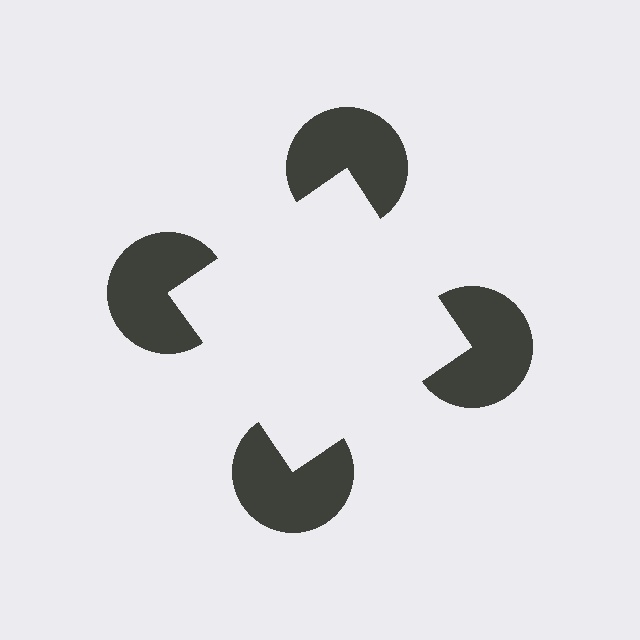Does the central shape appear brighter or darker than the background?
It typically appears slightly brighter than the background, even though no actual brightness change is drawn.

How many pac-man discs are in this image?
There are 4 — one at each vertex of the illusory square.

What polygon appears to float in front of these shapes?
An illusory square — its edges are inferred from the aligned wedge cuts in the pac-man discs, not physically drawn.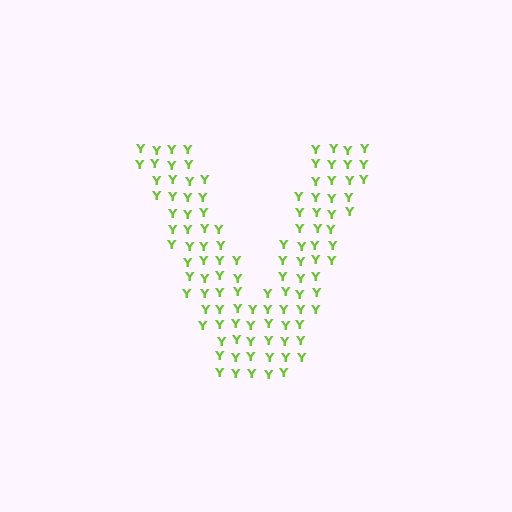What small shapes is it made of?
It is made of small letter Y's.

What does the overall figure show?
The overall figure shows the letter V.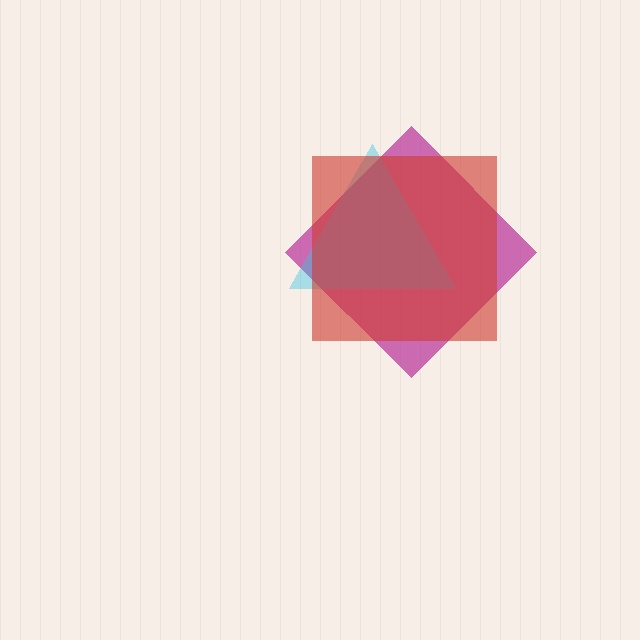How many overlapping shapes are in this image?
There are 3 overlapping shapes in the image.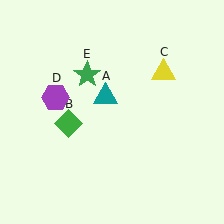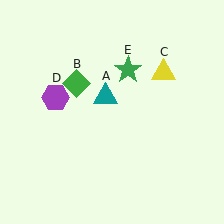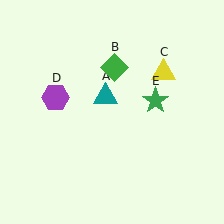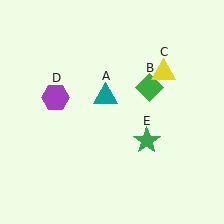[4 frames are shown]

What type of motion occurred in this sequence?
The green diamond (object B), green star (object E) rotated clockwise around the center of the scene.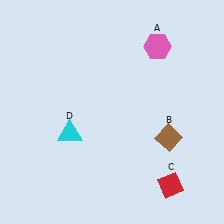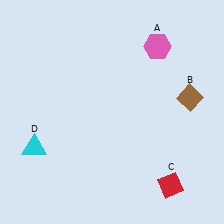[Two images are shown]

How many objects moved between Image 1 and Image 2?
2 objects moved between the two images.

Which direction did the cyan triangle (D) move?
The cyan triangle (D) moved left.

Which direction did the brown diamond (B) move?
The brown diamond (B) moved up.